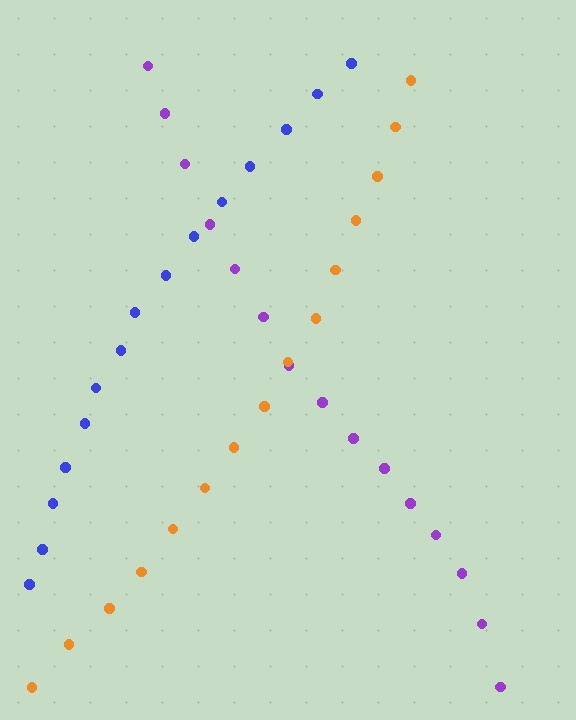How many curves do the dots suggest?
There are 3 distinct paths.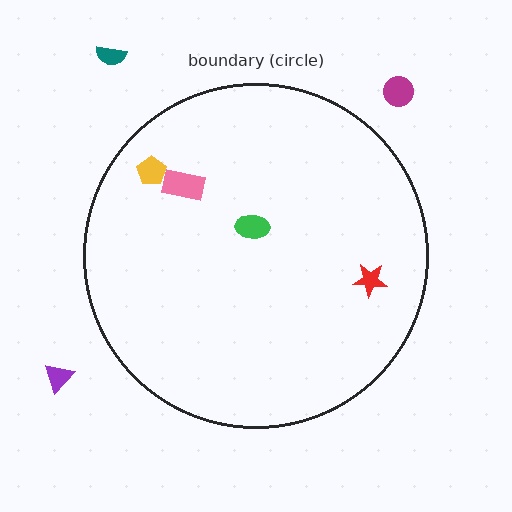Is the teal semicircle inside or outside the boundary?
Outside.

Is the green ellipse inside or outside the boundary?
Inside.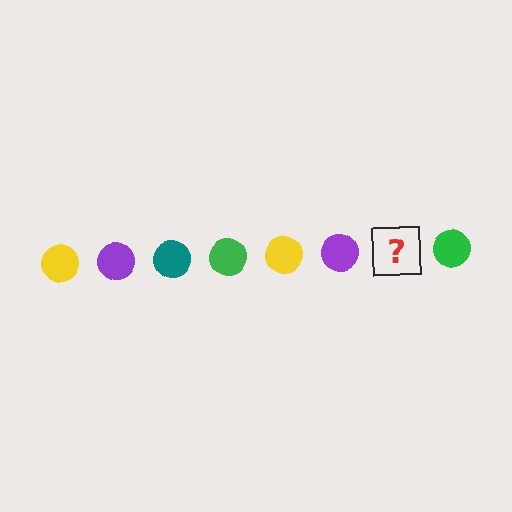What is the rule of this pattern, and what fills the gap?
The rule is that the pattern cycles through yellow, purple, teal, green circles. The gap should be filled with a teal circle.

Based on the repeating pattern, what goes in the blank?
The blank should be a teal circle.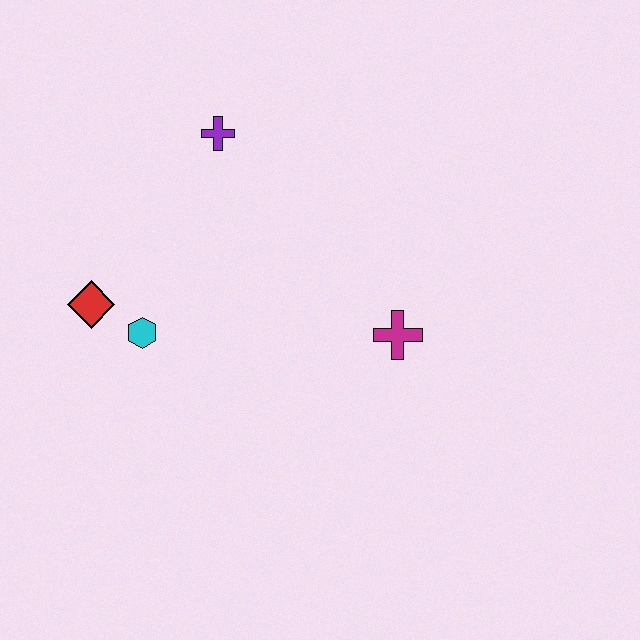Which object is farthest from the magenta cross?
The red diamond is farthest from the magenta cross.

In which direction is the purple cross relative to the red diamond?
The purple cross is above the red diamond.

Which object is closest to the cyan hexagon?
The red diamond is closest to the cyan hexagon.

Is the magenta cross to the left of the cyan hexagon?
No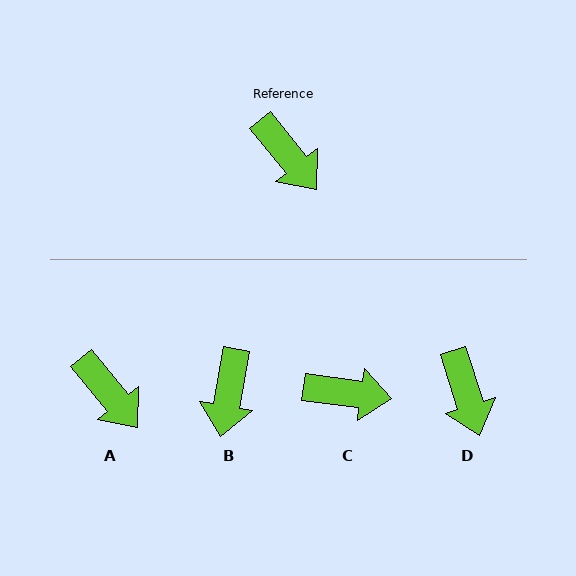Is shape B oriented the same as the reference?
No, it is off by about 49 degrees.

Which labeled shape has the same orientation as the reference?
A.